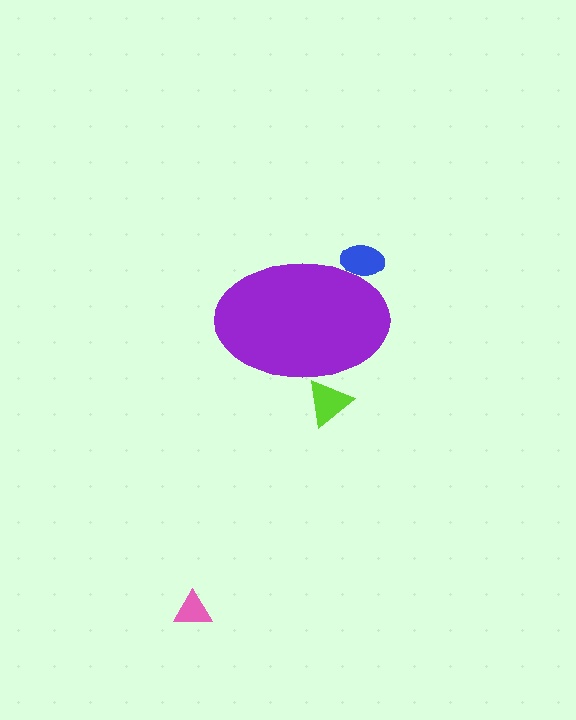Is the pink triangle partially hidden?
No, the pink triangle is fully visible.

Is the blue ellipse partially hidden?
Yes, the blue ellipse is partially hidden behind the purple ellipse.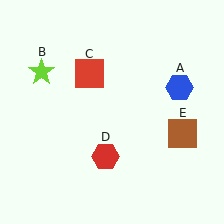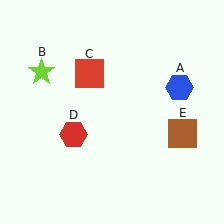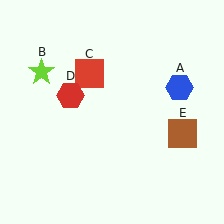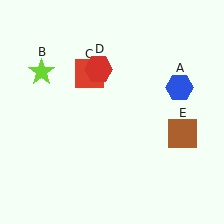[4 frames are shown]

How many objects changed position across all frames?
1 object changed position: red hexagon (object D).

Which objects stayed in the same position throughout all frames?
Blue hexagon (object A) and lime star (object B) and red square (object C) and brown square (object E) remained stationary.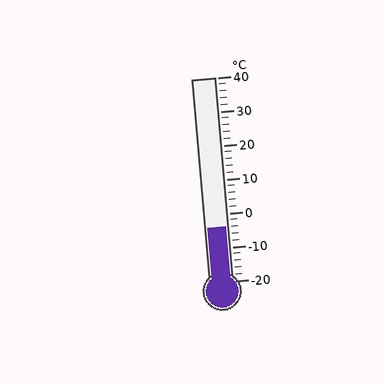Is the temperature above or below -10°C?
The temperature is above -10°C.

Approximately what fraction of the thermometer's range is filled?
The thermometer is filled to approximately 25% of its range.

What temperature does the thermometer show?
The thermometer shows approximately -4°C.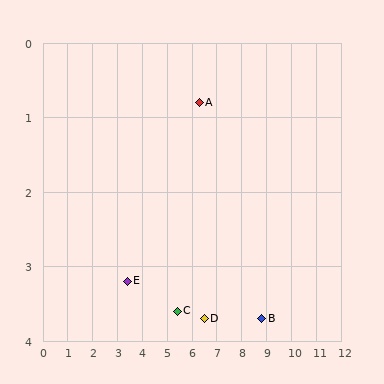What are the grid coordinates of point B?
Point B is at approximately (8.8, 3.7).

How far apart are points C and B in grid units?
Points C and B are about 3.4 grid units apart.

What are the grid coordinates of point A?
Point A is at approximately (6.3, 0.8).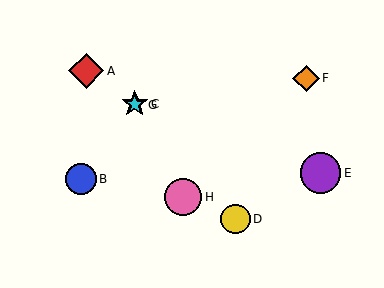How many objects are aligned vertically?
2 objects (C, G) are aligned vertically.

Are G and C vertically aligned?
Yes, both are at x≈135.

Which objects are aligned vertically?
Objects C, G are aligned vertically.